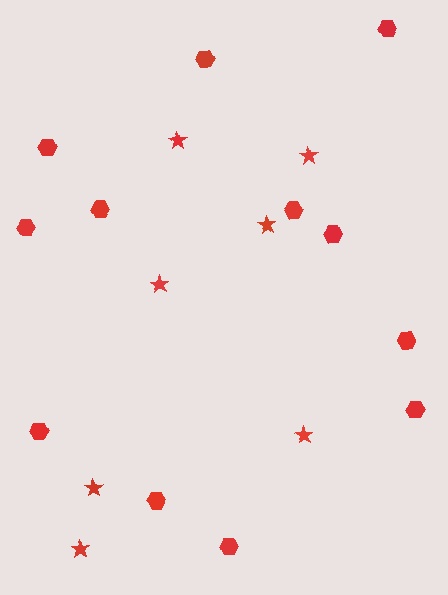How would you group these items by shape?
There are 2 groups: one group of stars (7) and one group of hexagons (12).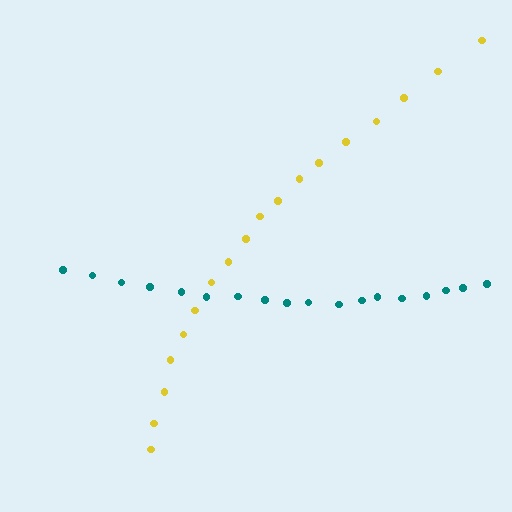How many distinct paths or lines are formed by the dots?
There are 2 distinct paths.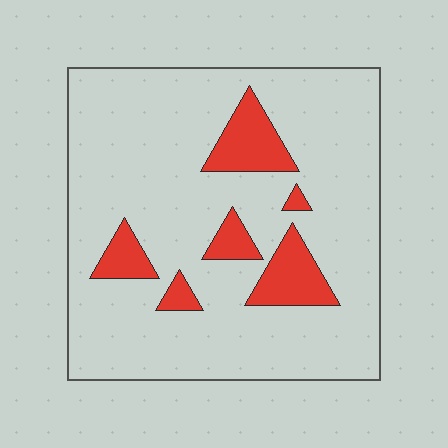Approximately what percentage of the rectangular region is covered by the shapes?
Approximately 15%.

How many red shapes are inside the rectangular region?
6.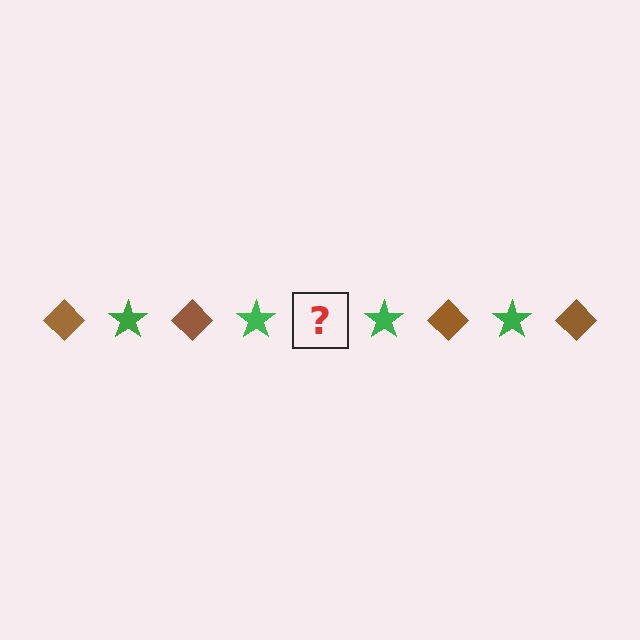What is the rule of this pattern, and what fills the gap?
The rule is that the pattern alternates between brown diamond and green star. The gap should be filled with a brown diamond.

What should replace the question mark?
The question mark should be replaced with a brown diamond.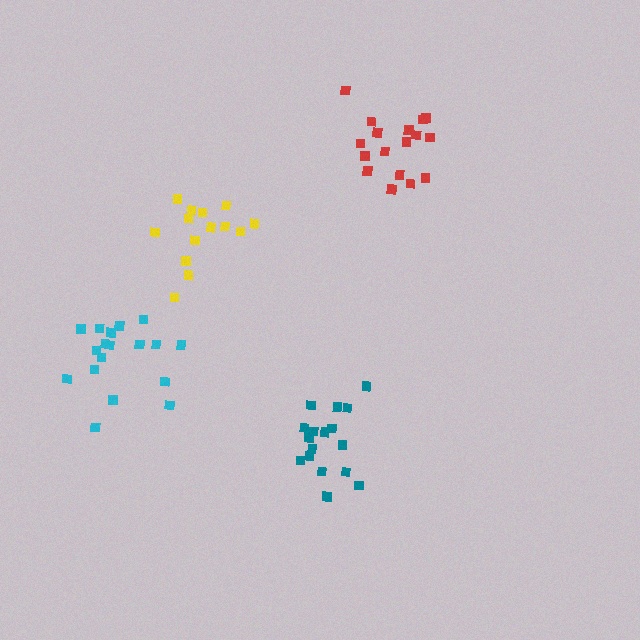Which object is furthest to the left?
The cyan cluster is leftmost.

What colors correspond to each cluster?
The clusters are colored: yellow, teal, red, cyan.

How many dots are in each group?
Group 1: 14 dots, Group 2: 17 dots, Group 3: 17 dots, Group 4: 18 dots (66 total).